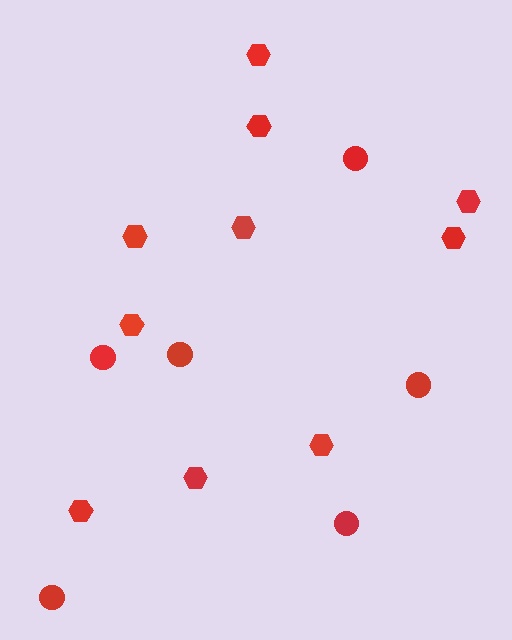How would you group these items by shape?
There are 2 groups: one group of hexagons (10) and one group of circles (6).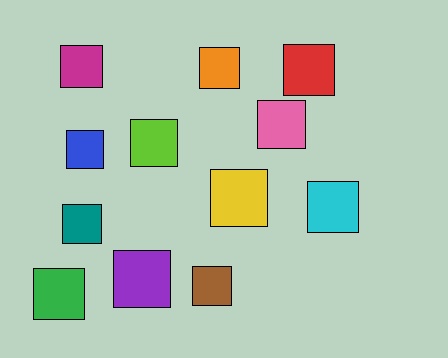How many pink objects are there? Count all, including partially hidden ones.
There is 1 pink object.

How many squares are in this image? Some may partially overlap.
There are 12 squares.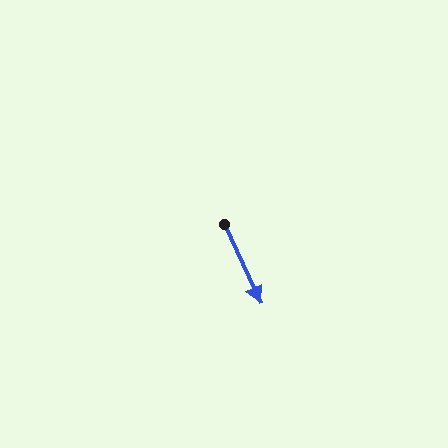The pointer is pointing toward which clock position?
Roughly 5 o'clock.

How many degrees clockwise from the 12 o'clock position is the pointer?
Approximately 155 degrees.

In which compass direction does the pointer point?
Southeast.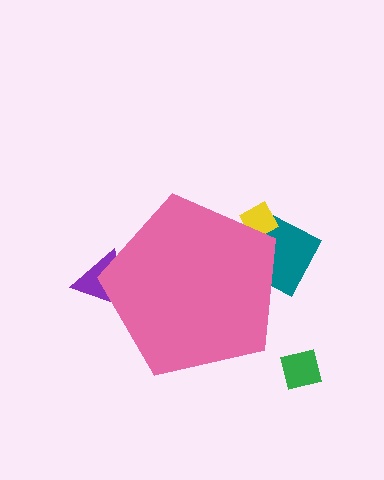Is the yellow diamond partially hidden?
Yes, the yellow diamond is partially hidden behind the pink pentagon.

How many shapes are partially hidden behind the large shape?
3 shapes are partially hidden.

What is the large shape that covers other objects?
A pink pentagon.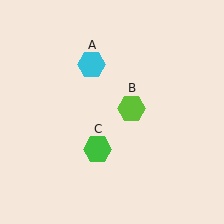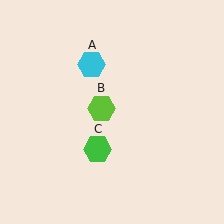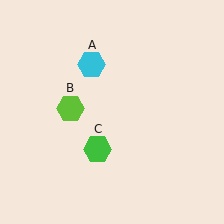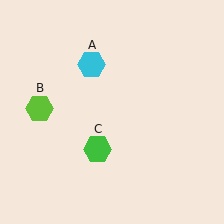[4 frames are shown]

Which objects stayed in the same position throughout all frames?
Cyan hexagon (object A) and green hexagon (object C) remained stationary.